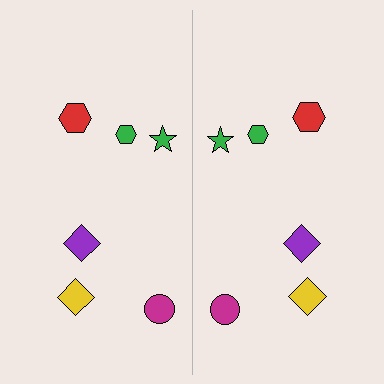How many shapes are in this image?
There are 12 shapes in this image.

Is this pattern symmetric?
Yes, this pattern has bilateral (reflection) symmetry.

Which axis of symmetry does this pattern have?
The pattern has a vertical axis of symmetry running through the center of the image.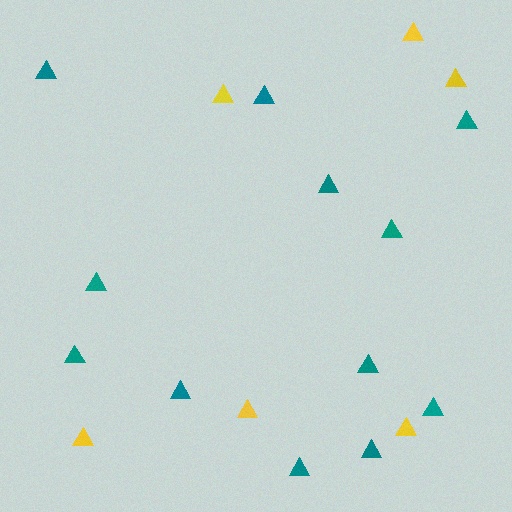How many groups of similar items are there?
There are 2 groups: one group of yellow triangles (6) and one group of teal triangles (12).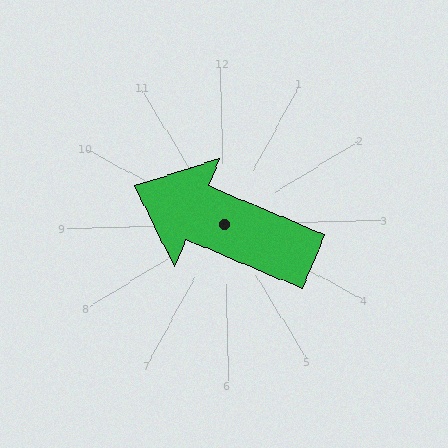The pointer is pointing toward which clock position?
Roughly 10 o'clock.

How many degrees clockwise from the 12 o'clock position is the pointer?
Approximately 294 degrees.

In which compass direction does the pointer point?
Northwest.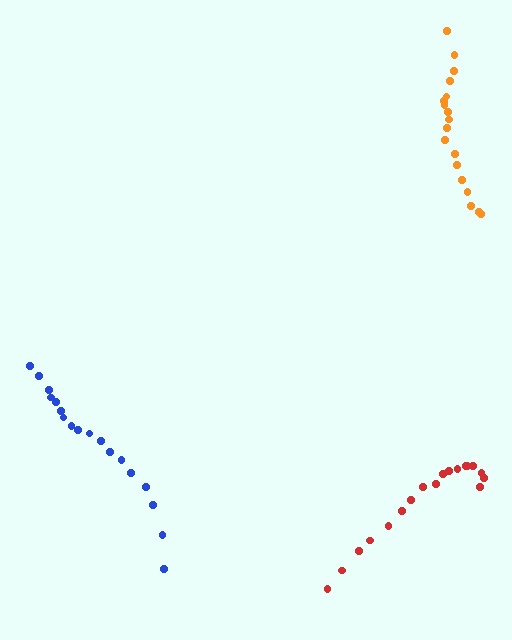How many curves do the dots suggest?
There are 3 distinct paths.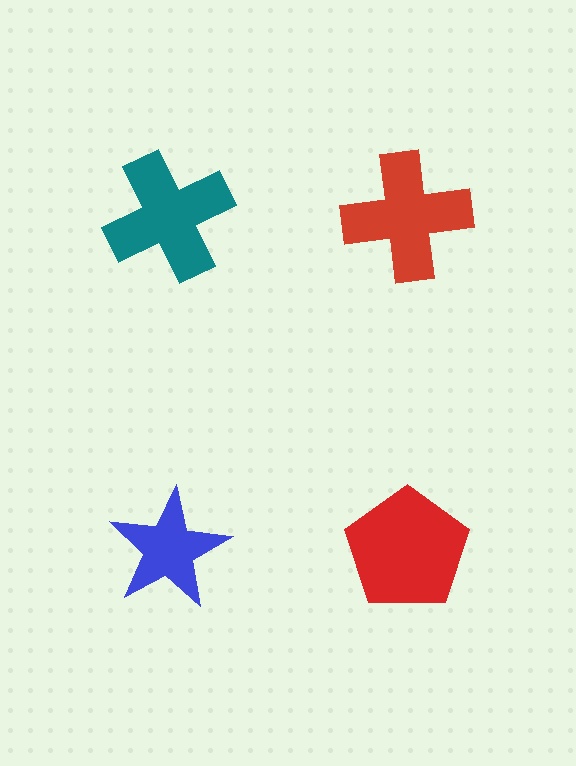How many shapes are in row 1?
2 shapes.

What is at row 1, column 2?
A red cross.